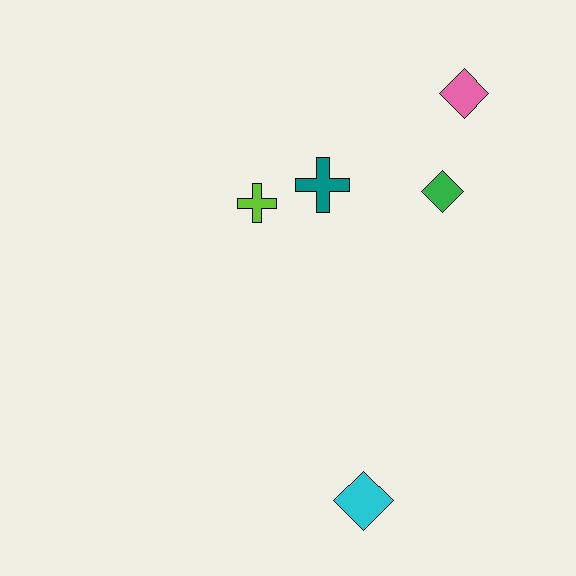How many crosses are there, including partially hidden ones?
There are 2 crosses.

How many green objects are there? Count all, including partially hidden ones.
There is 1 green object.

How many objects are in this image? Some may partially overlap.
There are 5 objects.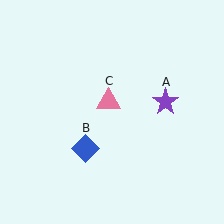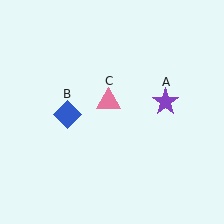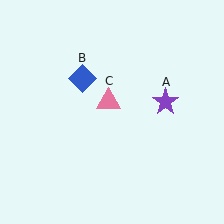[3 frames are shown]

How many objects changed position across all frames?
1 object changed position: blue diamond (object B).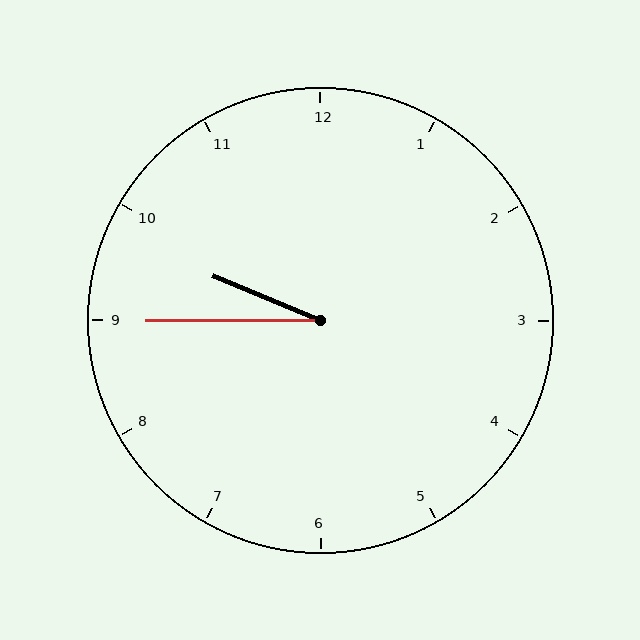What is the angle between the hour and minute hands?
Approximately 22 degrees.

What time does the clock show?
9:45.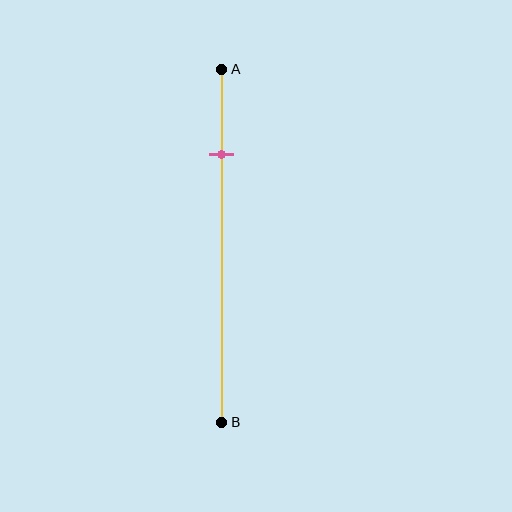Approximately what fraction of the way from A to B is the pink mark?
The pink mark is approximately 25% of the way from A to B.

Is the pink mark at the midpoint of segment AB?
No, the mark is at about 25% from A, not at the 50% midpoint.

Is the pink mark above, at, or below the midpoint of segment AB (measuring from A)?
The pink mark is above the midpoint of segment AB.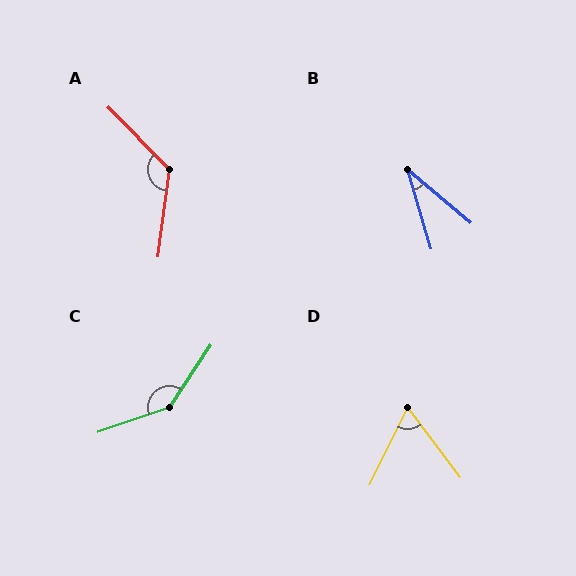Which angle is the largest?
C, at approximately 143 degrees.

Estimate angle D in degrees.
Approximately 63 degrees.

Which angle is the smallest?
B, at approximately 33 degrees.